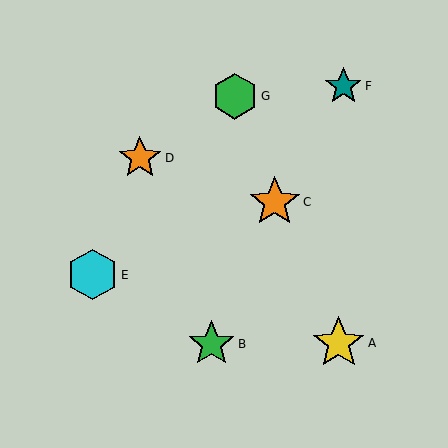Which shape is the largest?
The yellow star (labeled A) is the largest.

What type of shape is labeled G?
Shape G is a green hexagon.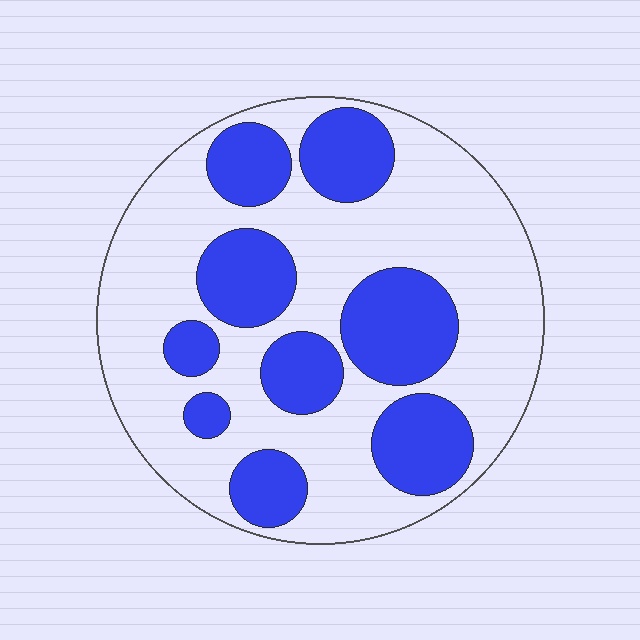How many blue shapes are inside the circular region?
9.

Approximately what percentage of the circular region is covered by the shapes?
Approximately 35%.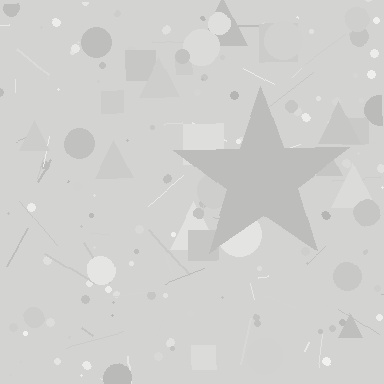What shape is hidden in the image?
A star is hidden in the image.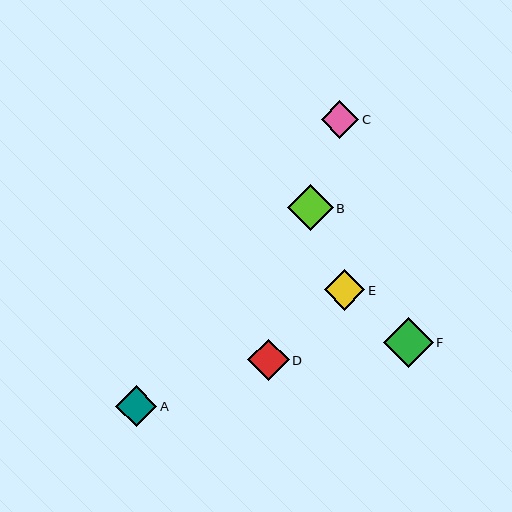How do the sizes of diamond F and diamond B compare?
Diamond F and diamond B are approximately the same size.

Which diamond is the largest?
Diamond F is the largest with a size of approximately 50 pixels.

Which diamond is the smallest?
Diamond C is the smallest with a size of approximately 38 pixels.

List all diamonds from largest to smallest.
From largest to smallest: F, B, D, A, E, C.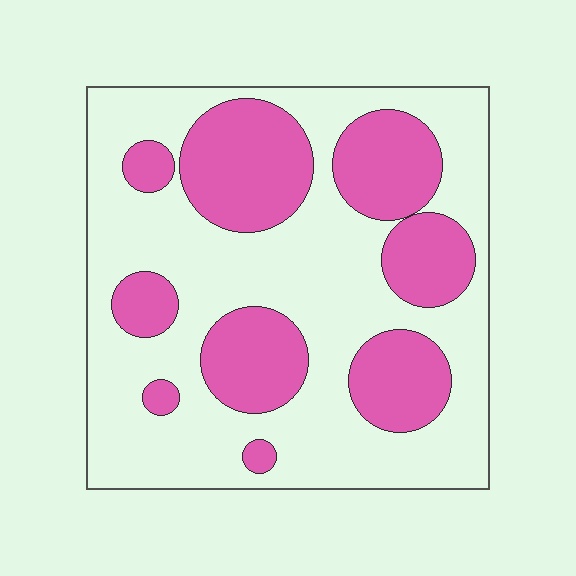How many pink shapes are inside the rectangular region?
9.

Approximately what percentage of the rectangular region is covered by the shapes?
Approximately 35%.